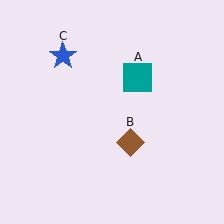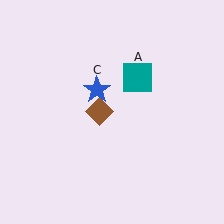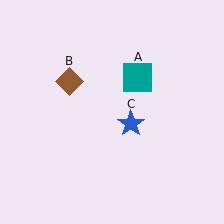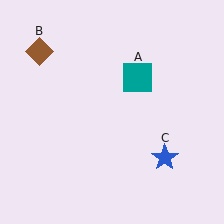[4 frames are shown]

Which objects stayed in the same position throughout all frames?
Teal square (object A) remained stationary.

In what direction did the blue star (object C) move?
The blue star (object C) moved down and to the right.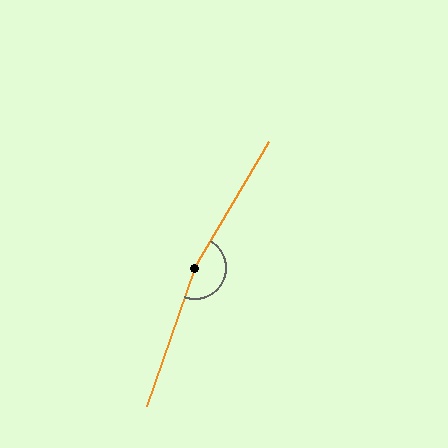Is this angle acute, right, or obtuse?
It is obtuse.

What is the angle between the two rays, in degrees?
Approximately 169 degrees.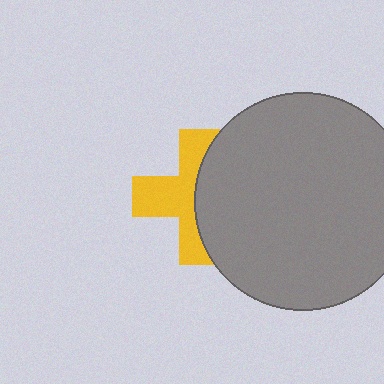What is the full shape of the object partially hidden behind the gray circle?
The partially hidden object is a yellow cross.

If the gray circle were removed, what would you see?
You would see the complete yellow cross.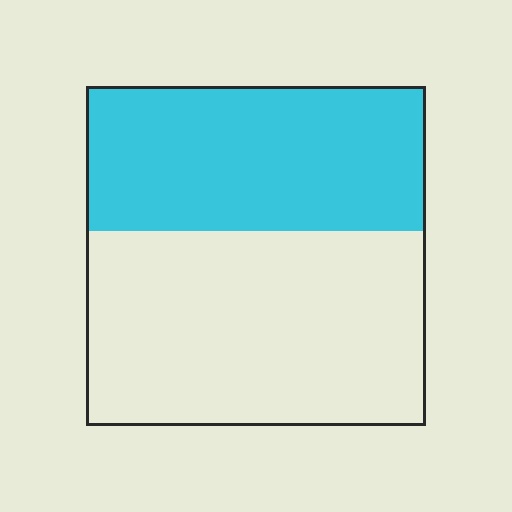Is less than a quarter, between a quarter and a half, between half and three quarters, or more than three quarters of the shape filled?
Between a quarter and a half.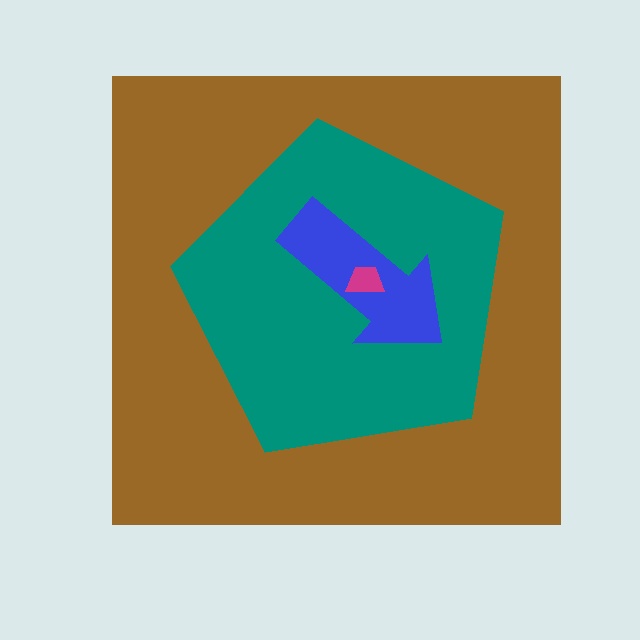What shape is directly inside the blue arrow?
The magenta trapezoid.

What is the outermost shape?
The brown square.